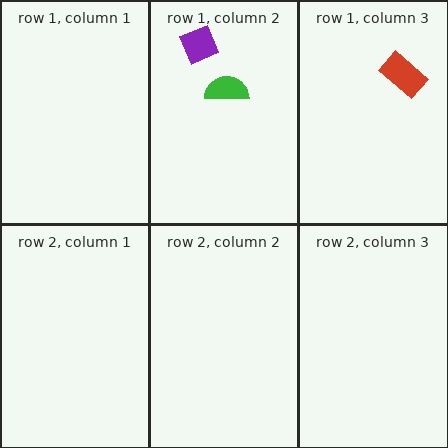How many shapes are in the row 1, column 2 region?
2.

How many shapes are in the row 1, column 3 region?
1.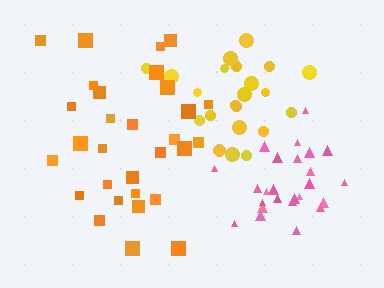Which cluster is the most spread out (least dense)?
Orange.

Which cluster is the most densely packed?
Pink.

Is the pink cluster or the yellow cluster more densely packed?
Pink.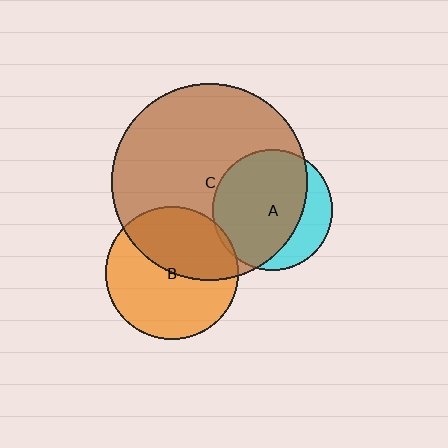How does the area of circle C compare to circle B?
Approximately 2.2 times.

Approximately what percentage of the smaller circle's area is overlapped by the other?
Approximately 5%.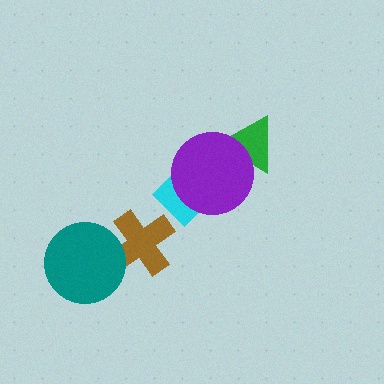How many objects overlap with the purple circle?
2 objects overlap with the purple circle.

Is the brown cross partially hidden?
Yes, it is partially covered by another shape.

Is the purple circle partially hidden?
No, no other shape covers it.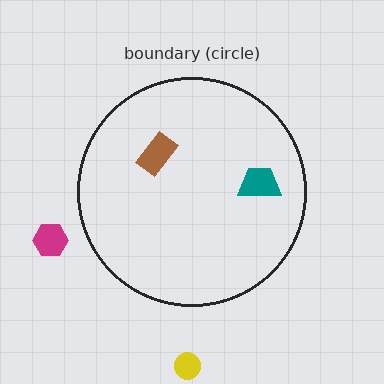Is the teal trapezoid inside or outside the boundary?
Inside.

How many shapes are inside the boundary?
2 inside, 2 outside.